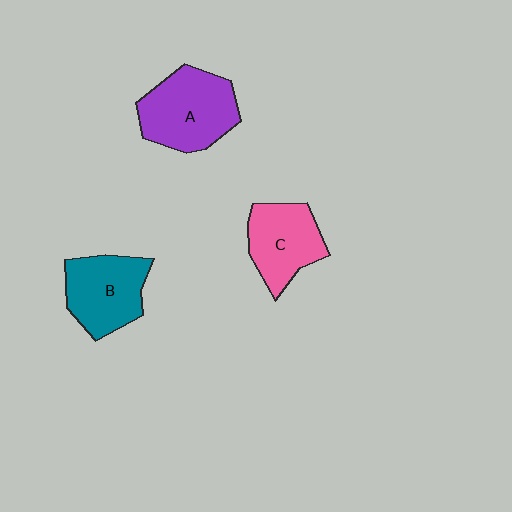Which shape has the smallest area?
Shape C (pink).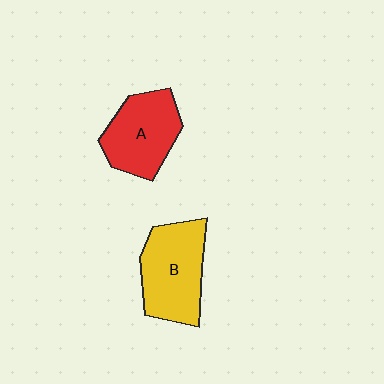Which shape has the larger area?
Shape B (yellow).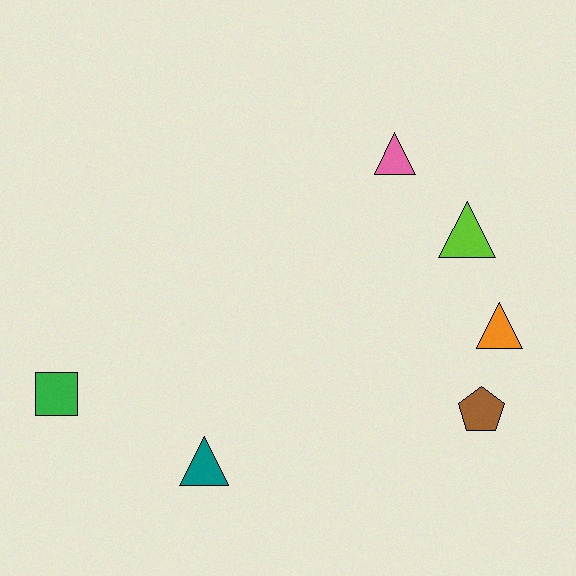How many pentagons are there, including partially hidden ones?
There is 1 pentagon.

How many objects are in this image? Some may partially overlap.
There are 6 objects.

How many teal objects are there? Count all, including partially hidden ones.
There is 1 teal object.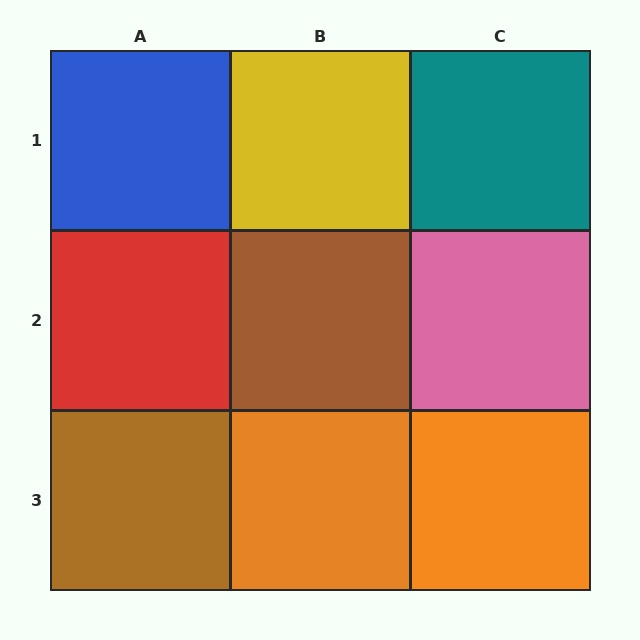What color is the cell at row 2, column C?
Pink.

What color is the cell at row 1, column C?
Teal.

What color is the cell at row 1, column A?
Blue.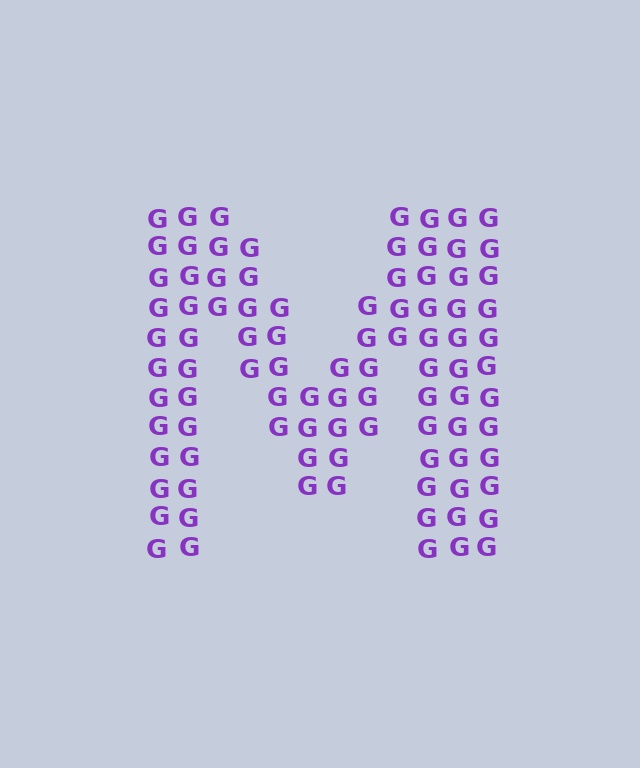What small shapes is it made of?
It is made of small letter G's.